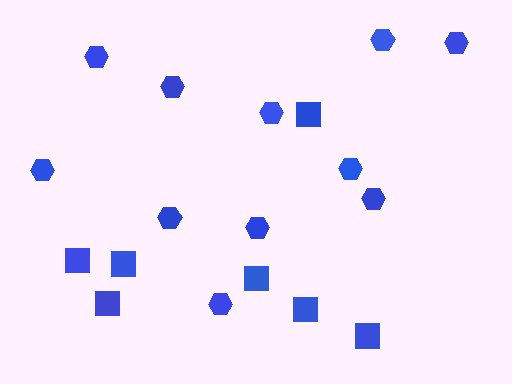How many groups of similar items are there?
There are 2 groups: one group of hexagons (11) and one group of squares (7).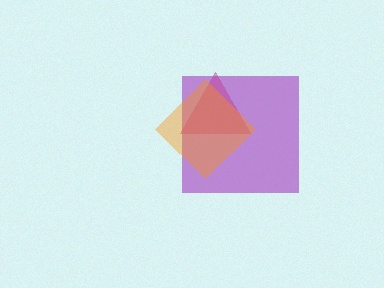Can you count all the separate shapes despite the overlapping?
Yes, there are 3 separate shapes.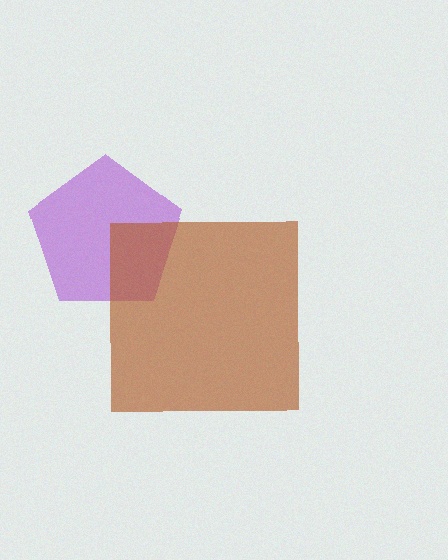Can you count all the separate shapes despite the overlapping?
Yes, there are 2 separate shapes.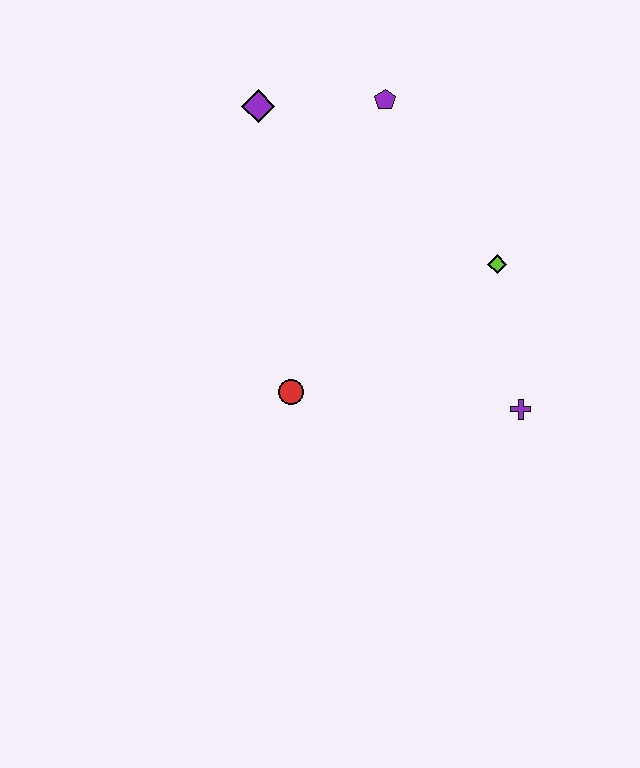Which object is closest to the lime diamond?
The purple cross is closest to the lime diamond.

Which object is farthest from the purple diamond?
The purple cross is farthest from the purple diamond.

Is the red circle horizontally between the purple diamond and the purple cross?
Yes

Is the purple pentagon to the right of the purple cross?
No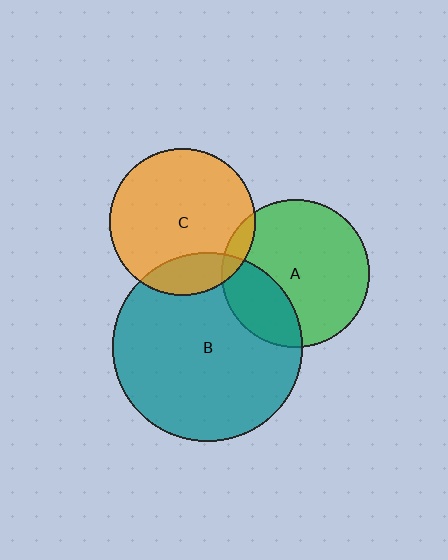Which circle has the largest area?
Circle B (teal).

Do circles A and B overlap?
Yes.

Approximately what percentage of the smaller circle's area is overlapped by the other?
Approximately 25%.